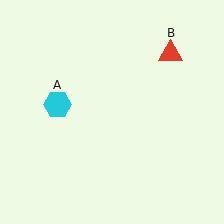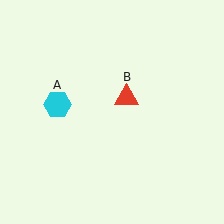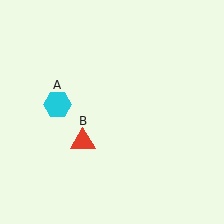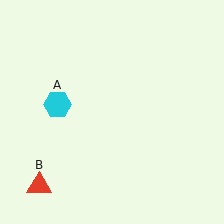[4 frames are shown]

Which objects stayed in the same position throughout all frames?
Cyan hexagon (object A) remained stationary.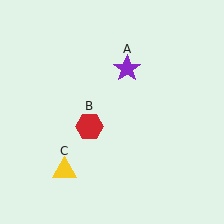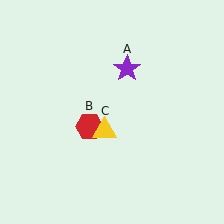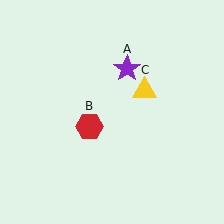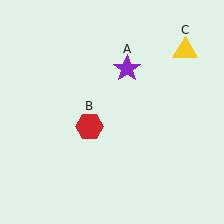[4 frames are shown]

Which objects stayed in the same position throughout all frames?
Purple star (object A) and red hexagon (object B) remained stationary.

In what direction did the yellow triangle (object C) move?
The yellow triangle (object C) moved up and to the right.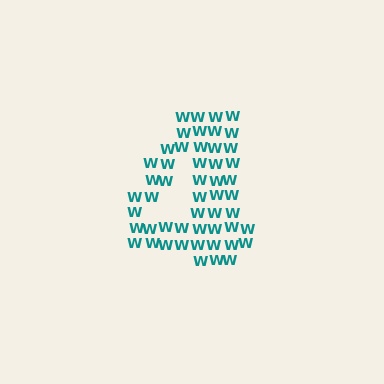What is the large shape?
The large shape is the digit 4.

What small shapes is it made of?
It is made of small letter W's.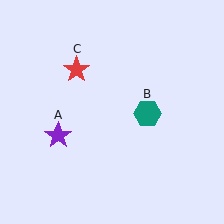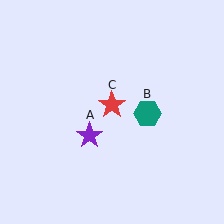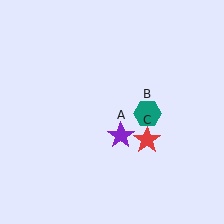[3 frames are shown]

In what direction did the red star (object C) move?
The red star (object C) moved down and to the right.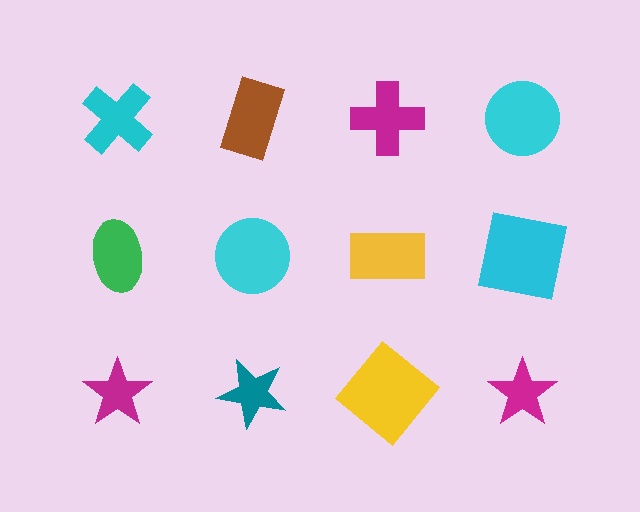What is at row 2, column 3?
A yellow rectangle.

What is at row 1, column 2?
A brown rectangle.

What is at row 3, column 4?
A magenta star.